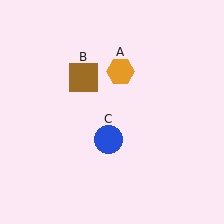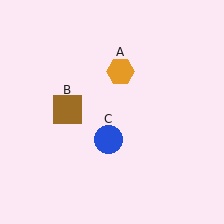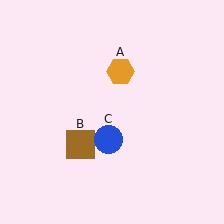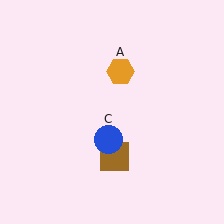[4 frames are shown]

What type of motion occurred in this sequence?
The brown square (object B) rotated counterclockwise around the center of the scene.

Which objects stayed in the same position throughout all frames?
Orange hexagon (object A) and blue circle (object C) remained stationary.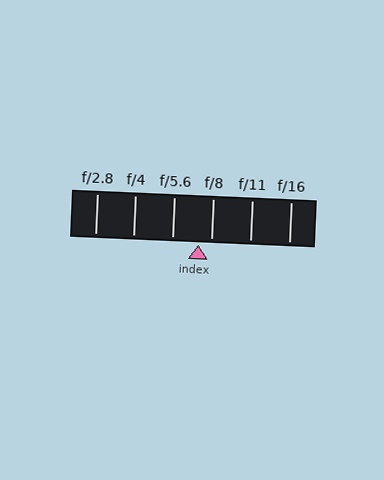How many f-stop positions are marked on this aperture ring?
There are 6 f-stop positions marked.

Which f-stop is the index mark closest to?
The index mark is closest to f/8.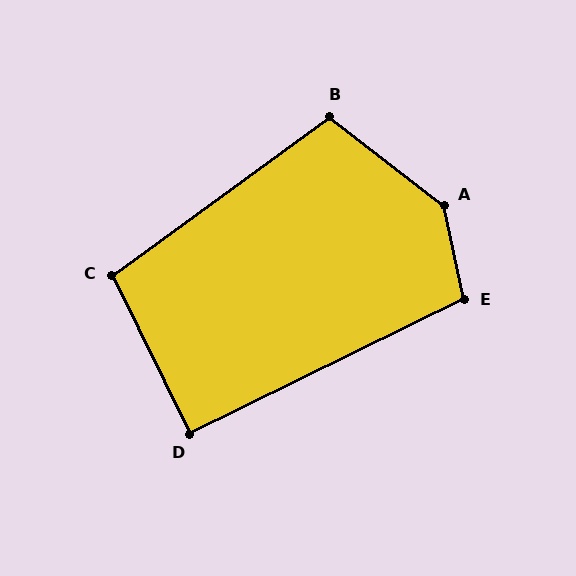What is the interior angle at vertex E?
Approximately 104 degrees (obtuse).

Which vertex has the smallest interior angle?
D, at approximately 90 degrees.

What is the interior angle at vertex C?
Approximately 100 degrees (obtuse).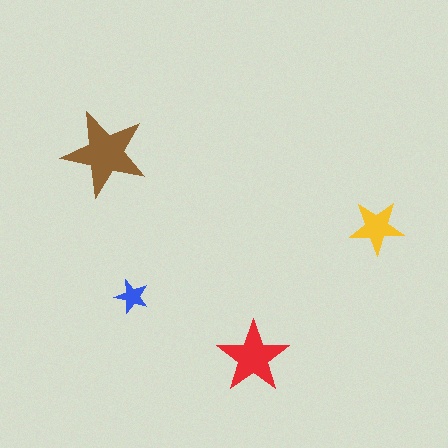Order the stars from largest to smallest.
the brown one, the red one, the yellow one, the blue one.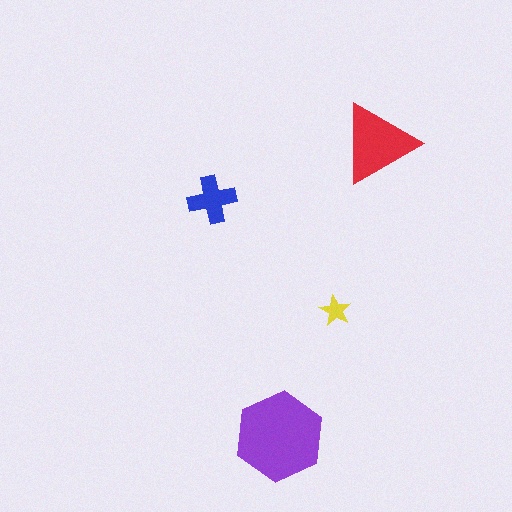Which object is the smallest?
The yellow star.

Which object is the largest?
The purple hexagon.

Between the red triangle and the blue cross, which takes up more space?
The red triangle.